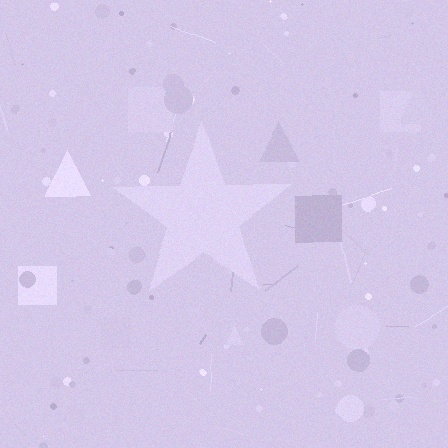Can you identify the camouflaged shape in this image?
The camouflaged shape is a star.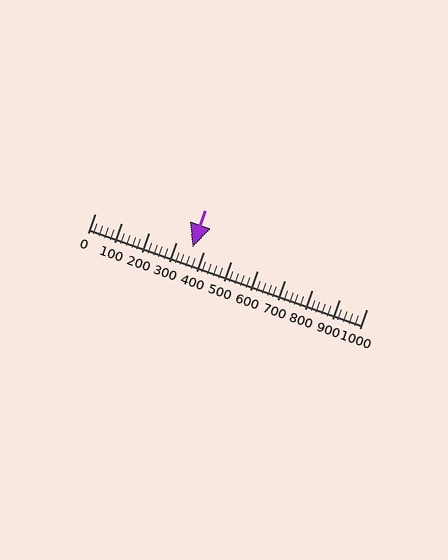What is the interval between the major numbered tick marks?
The major tick marks are spaced 100 units apart.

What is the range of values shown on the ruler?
The ruler shows values from 0 to 1000.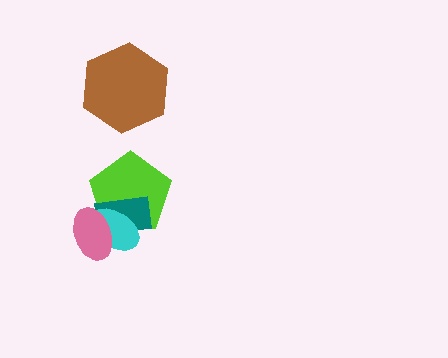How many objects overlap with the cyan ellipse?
3 objects overlap with the cyan ellipse.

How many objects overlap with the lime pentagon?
3 objects overlap with the lime pentagon.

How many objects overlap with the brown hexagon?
0 objects overlap with the brown hexagon.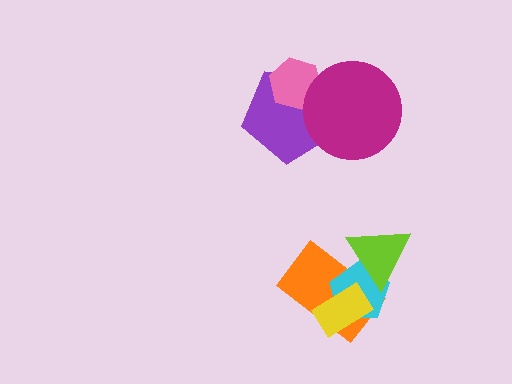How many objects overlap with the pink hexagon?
2 objects overlap with the pink hexagon.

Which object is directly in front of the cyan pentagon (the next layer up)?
The yellow rectangle is directly in front of the cyan pentagon.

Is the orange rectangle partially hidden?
Yes, it is partially covered by another shape.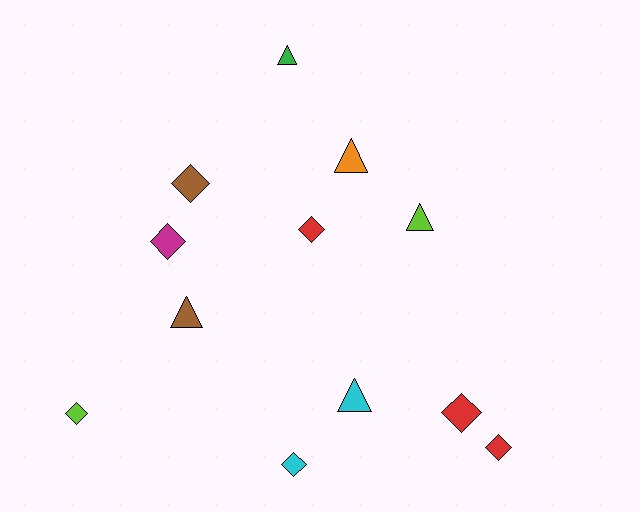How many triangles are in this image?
There are 5 triangles.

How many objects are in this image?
There are 12 objects.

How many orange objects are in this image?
There is 1 orange object.